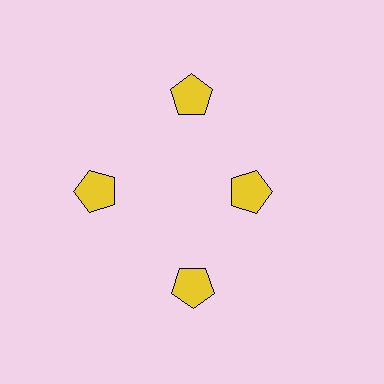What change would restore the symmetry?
The symmetry would be restored by moving it outward, back onto the ring so that all 4 pentagons sit at equal angles and equal distance from the center.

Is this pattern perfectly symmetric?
No. The 4 yellow pentagons are arranged in a ring, but one element near the 3 o'clock position is pulled inward toward the center, breaking the 4-fold rotational symmetry.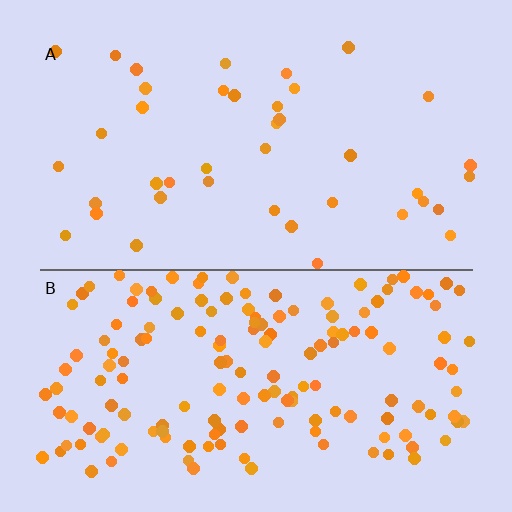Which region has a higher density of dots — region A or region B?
B (the bottom).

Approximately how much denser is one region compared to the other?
Approximately 3.9× — region B over region A.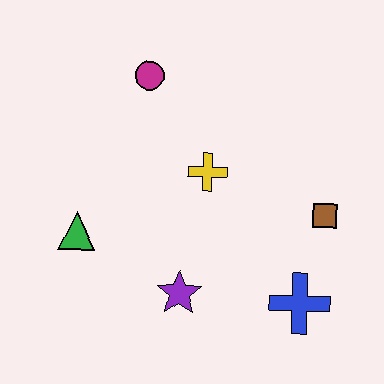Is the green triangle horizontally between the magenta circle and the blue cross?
No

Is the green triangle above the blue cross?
Yes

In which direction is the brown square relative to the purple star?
The brown square is to the right of the purple star.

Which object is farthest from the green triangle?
The brown square is farthest from the green triangle.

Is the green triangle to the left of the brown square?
Yes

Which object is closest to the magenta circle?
The yellow cross is closest to the magenta circle.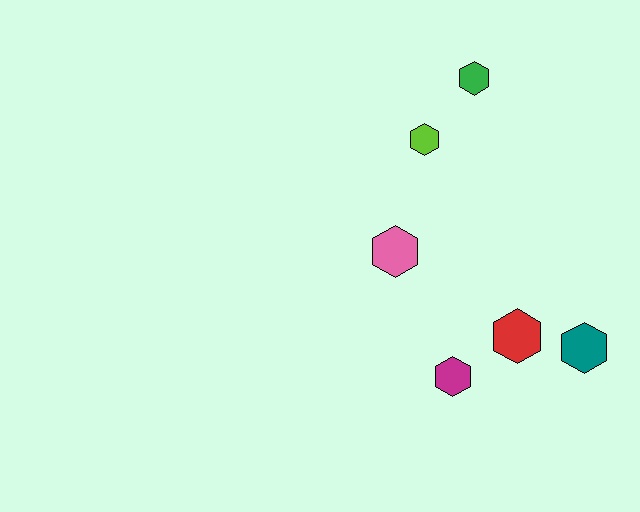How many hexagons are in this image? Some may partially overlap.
There are 6 hexagons.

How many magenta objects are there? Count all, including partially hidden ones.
There is 1 magenta object.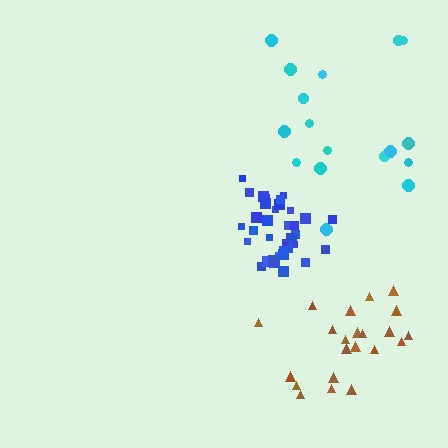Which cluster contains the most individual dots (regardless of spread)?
Blue (35).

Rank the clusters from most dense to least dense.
blue, brown, cyan.